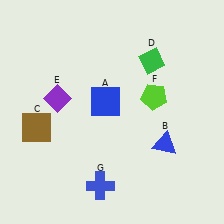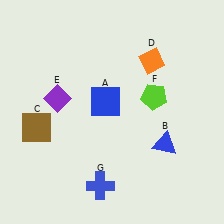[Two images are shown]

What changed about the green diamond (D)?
In Image 1, D is green. In Image 2, it changed to orange.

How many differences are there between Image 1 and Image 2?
There is 1 difference between the two images.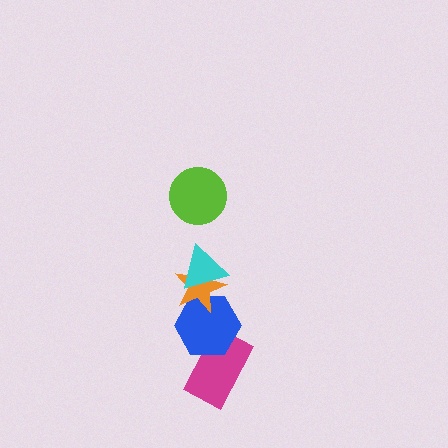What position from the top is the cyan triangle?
The cyan triangle is 2nd from the top.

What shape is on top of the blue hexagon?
The orange star is on top of the blue hexagon.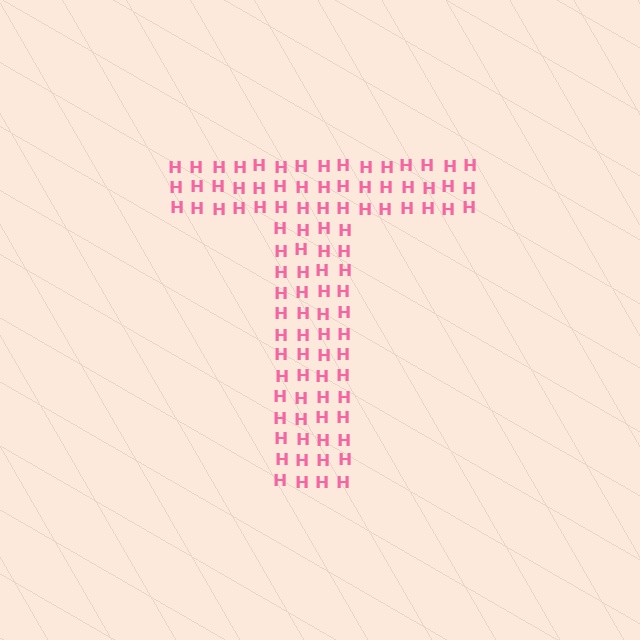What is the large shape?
The large shape is the letter T.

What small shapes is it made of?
It is made of small letter H's.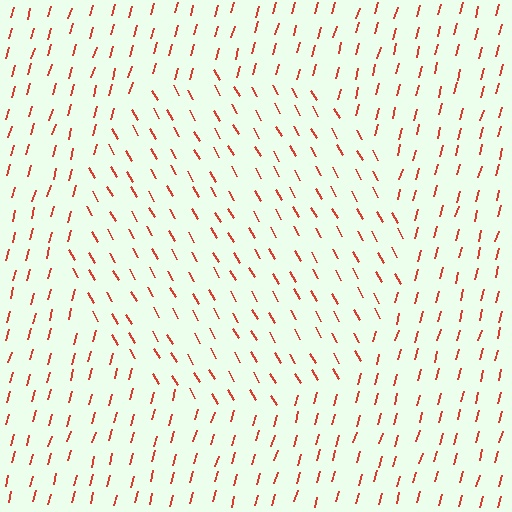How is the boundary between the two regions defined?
The boundary is defined purely by a change in line orientation (approximately 45 degrees difference). All lines are the same color and thickness.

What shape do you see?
I see a circle.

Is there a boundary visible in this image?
Yes, there is a texture boundary formed by a change in line orientation.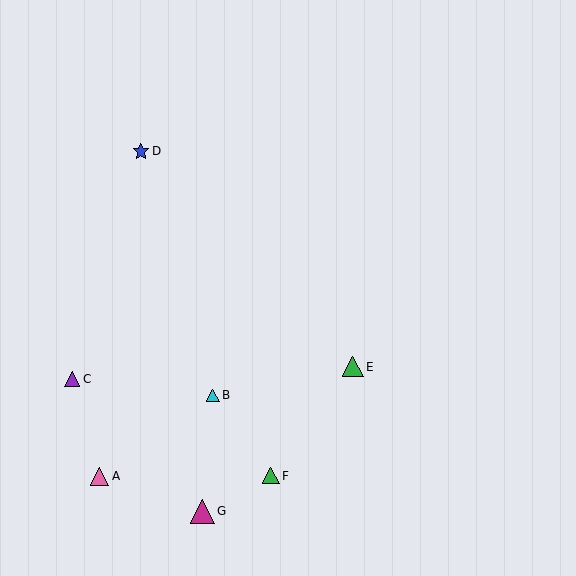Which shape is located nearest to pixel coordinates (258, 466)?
The green triangle (labeled F) at (271, 476) is nearest to that location.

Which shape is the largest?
The magenta triangle (labeled G) is the largest.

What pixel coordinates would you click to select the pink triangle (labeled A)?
Click at (100, 476) to select the pink triangle A.